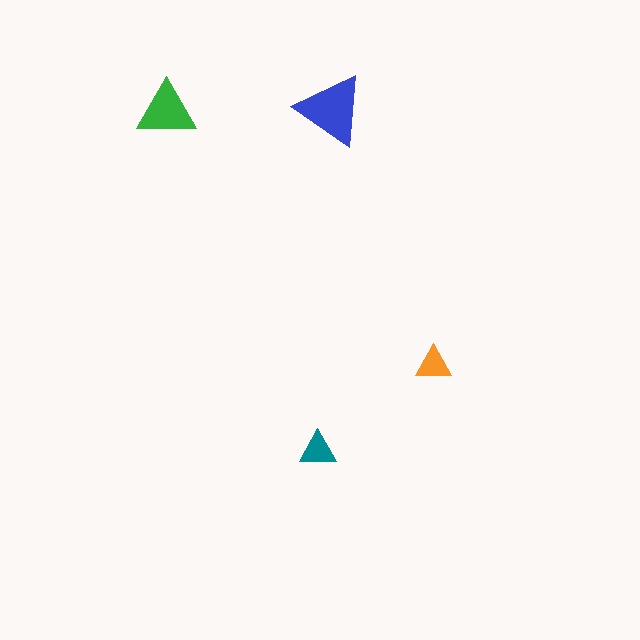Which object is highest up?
The blue triangle is topmost.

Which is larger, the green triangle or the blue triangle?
The blue one.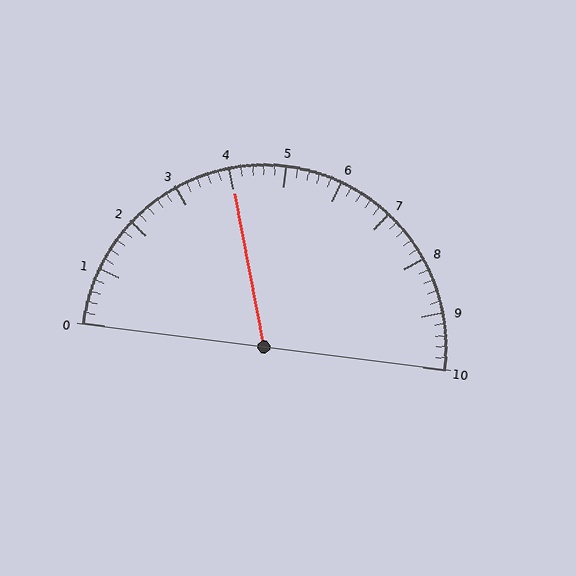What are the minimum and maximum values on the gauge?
The gauge ranges from 0 to 10.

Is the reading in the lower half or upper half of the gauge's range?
The reading is in the lower half of the range (0 to 10).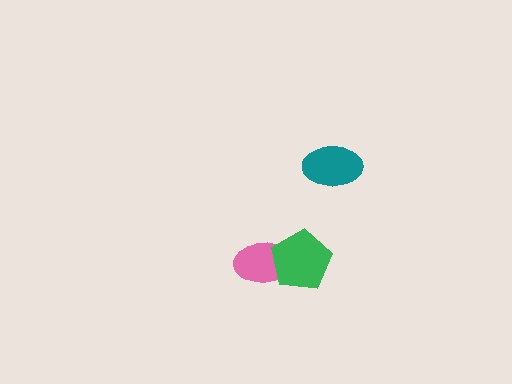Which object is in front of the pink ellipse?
The green pentagon is in front of the pink ellipse.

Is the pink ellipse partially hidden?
Yes, it is partially covered by another shape.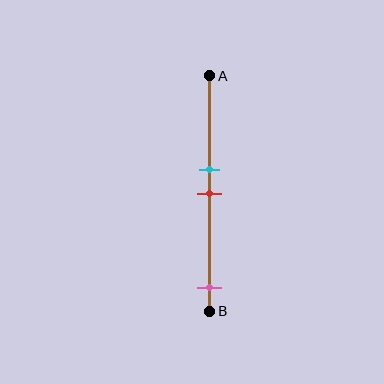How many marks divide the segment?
There are 3 marks dividing the segment.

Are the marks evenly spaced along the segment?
No, the marks are not evenly spaced.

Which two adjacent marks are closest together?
The cyan and red marks are the closest adjacent pair.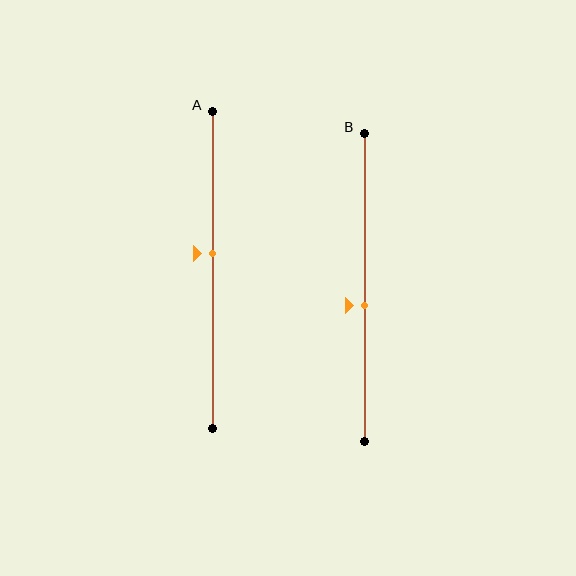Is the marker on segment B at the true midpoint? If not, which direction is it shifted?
No, the marker on segment B is shifted downward by about 6% of the segment length.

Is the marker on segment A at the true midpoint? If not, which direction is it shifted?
No, the marker on segment A is shifted upward by about 5% of the segment length.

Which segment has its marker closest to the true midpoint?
Segment A has its marker closest to the true midpoint.